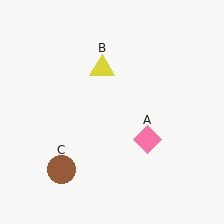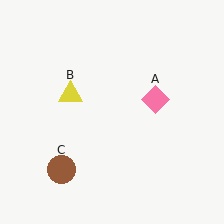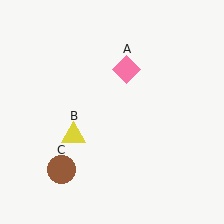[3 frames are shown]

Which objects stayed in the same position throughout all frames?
Brown circle (object C) remained stationary.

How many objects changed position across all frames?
2 objects changed position: pink diamond (object A), yellow triangle (object B).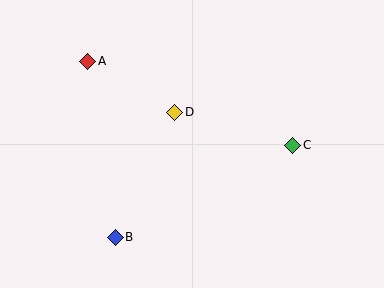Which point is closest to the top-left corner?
Point A is closest to the top-left corner.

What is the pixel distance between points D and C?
The distance between D and C is 122 pixels.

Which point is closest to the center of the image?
Point D at (175, 112) is closest to the center.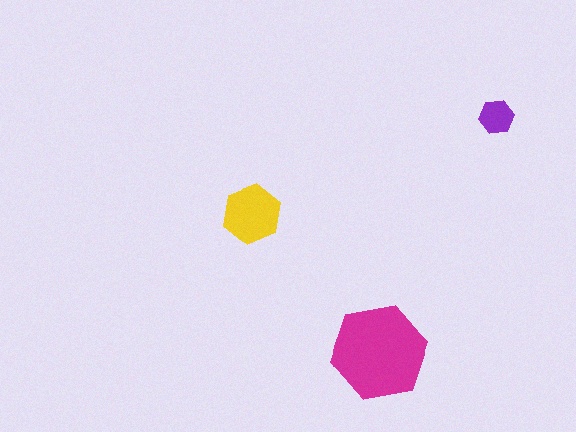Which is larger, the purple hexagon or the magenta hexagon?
The magenta one.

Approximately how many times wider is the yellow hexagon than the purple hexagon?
About 1.5 times wider.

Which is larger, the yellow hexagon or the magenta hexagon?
The magenta one.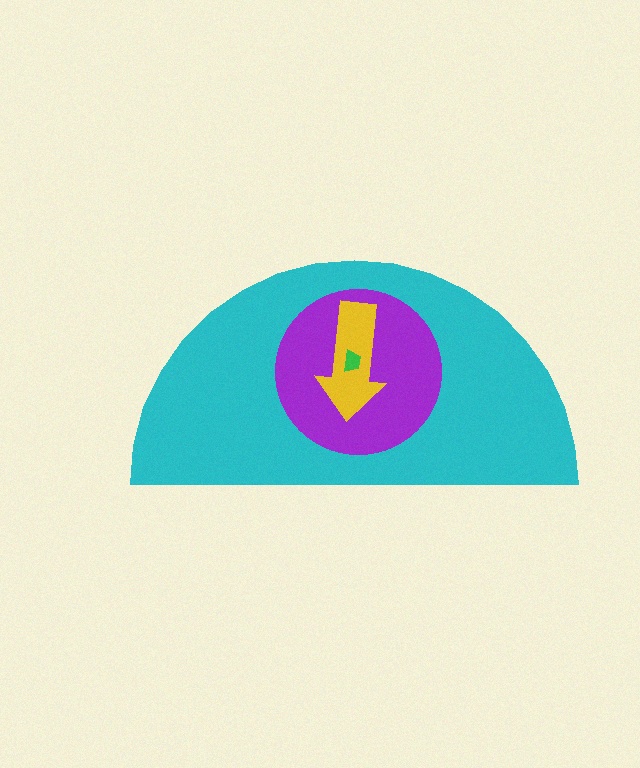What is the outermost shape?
The cyan semicircle.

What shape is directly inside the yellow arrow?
The green trapezoid.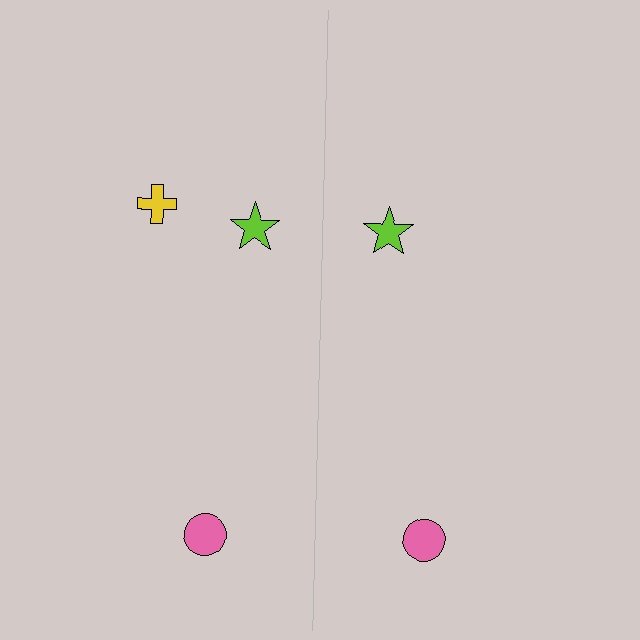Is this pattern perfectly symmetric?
No, the pattern is not perfectly symmetric. A yellow cross is missing from the right side.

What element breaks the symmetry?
A yellow cross is missing from the right side.